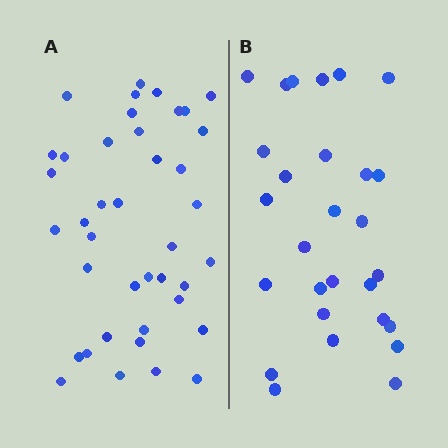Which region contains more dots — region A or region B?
Region A (the left region) has more dots.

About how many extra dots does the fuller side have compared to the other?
Region A has roughly 12 or so more dots than region B.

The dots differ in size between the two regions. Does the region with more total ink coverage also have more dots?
No. Region B has more total ink coverage because its dots are larger, but region A actually contains more individual dots. Total area can be misleading — the number of items is what matters here.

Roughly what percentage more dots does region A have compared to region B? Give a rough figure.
About 45% more.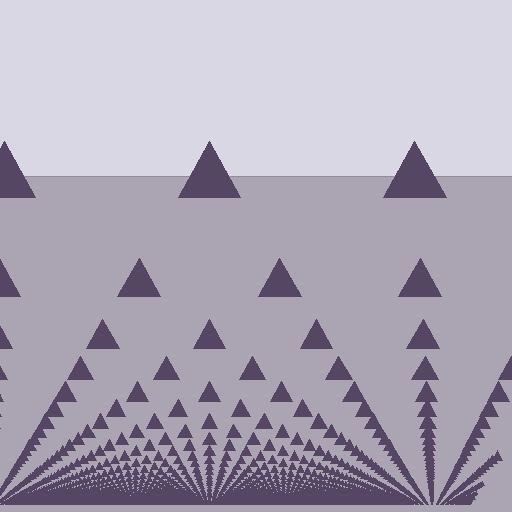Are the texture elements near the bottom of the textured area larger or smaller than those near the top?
Smaller. The gradient is inverted — elements near the bottom are smaller and denser.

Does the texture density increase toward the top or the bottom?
Density increases toward the bottom.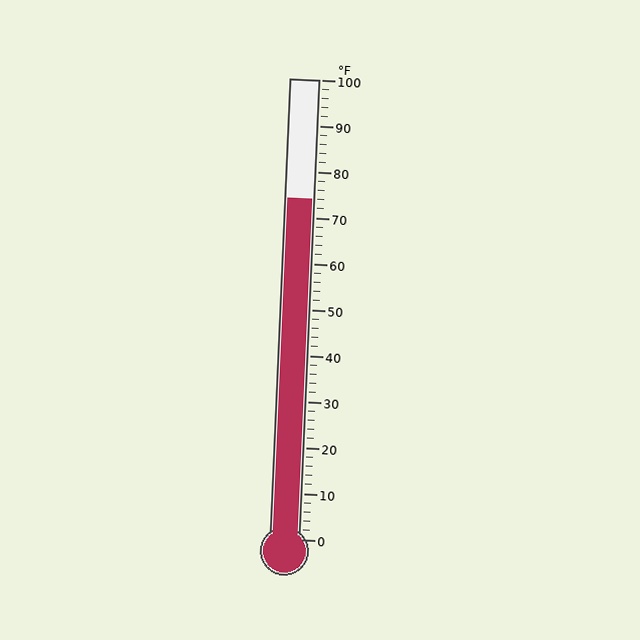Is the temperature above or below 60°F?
The temperature is above 60°F.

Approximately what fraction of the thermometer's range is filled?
The thermometer is filled to approximately 75% of its range.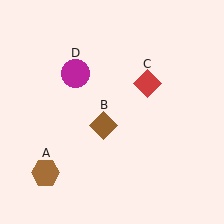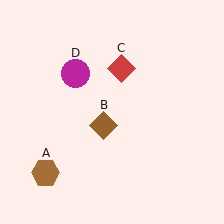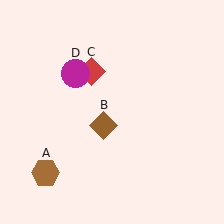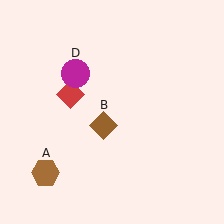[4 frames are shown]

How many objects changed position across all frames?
1 object changed position: red diamond (object C).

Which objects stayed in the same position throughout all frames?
Brown hexagon (object A) and brown diamond (object B) and magenta circle (object D) remained stationary.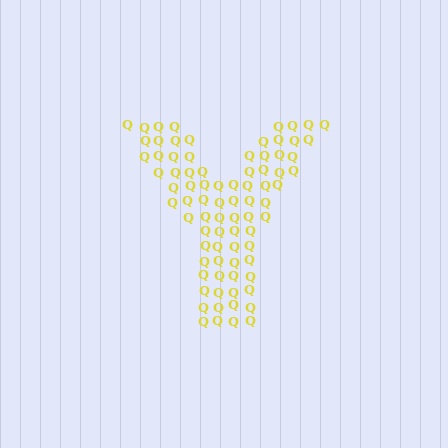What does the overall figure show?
The overall figure shows the letter Y.